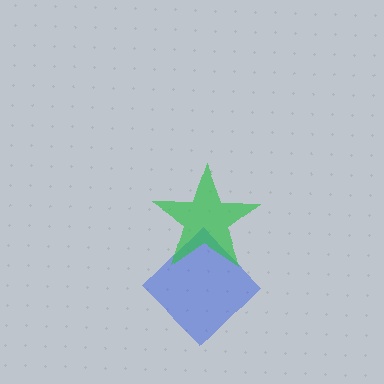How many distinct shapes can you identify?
There are 2 distinct shapes: a blue diamond, a green star.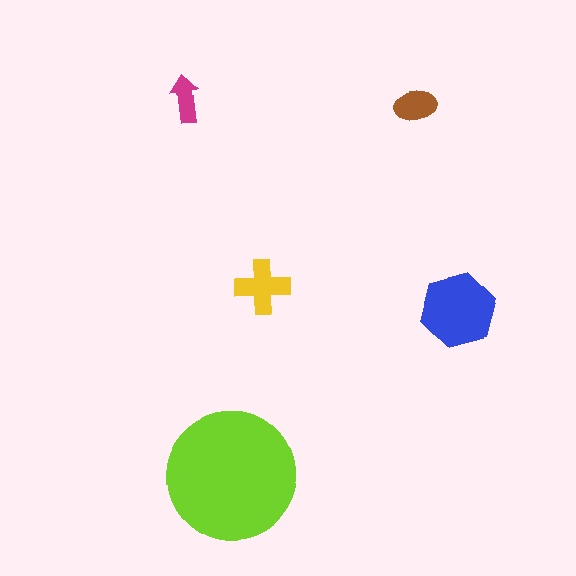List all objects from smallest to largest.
The magenta arrow, the brown ellipse, the yellow cross, the blue hexagon, the lime circle.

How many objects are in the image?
There are 5 objects in the image.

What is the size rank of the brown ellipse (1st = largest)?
4th.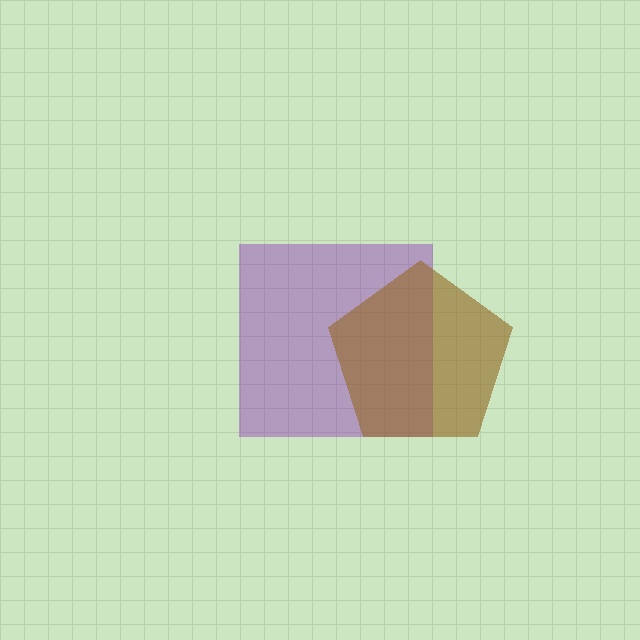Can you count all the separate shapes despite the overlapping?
Yes, there are 2 separate shapes.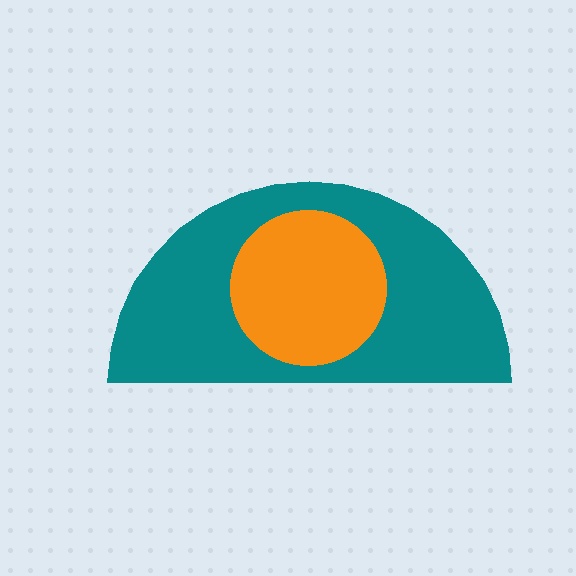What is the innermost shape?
The orange circle.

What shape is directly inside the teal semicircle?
The orange circle.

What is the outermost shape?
The teal semicircle.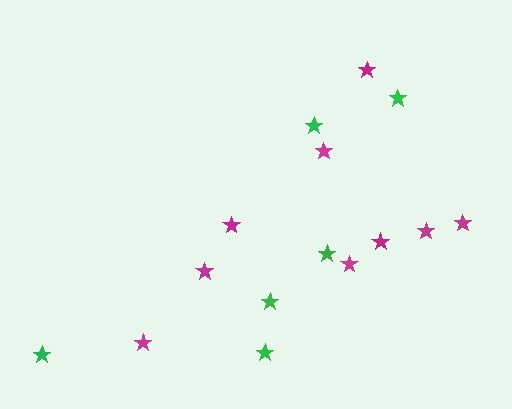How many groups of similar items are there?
There are 2 groups: one group of green stars (6) and one group of magenta stars (9).